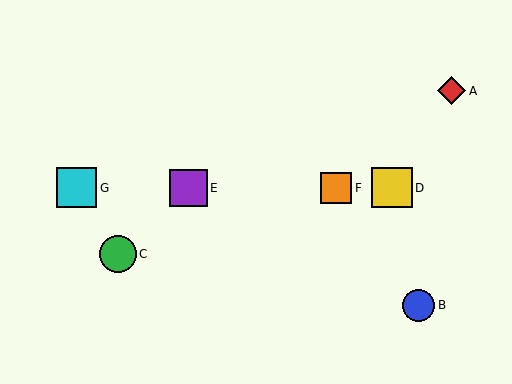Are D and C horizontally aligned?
No, D is at y≈188 and C is at y≈254.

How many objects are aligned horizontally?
4 objects (D, E, F, G) are aligned horizontally.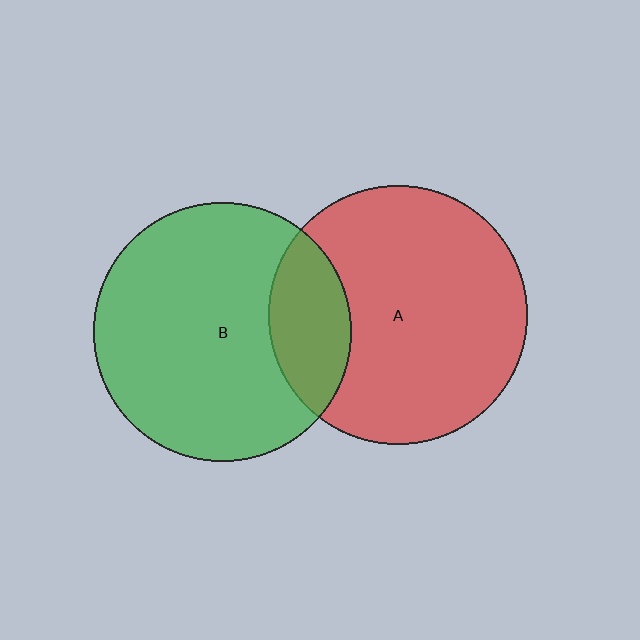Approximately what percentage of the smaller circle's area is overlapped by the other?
Approximately 20%.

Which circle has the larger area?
Circle A (red).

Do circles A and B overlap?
Yes.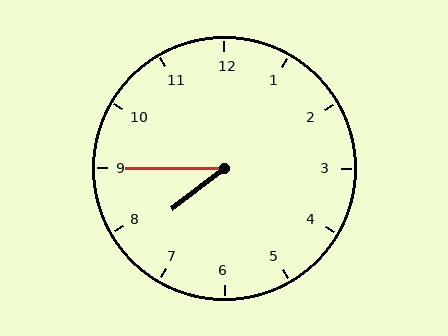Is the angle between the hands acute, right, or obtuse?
It is acute.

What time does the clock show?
7:45.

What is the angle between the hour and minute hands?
Approximately 38 degrees.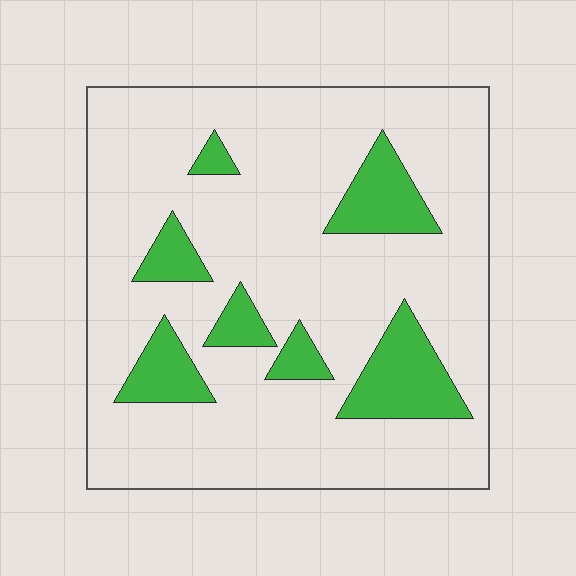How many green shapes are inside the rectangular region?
7.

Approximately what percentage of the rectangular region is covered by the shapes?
Approximately 15%.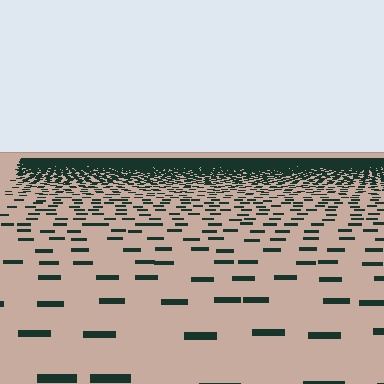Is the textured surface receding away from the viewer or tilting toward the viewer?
The surface is receding away from the viewer. Texture elements get smaller and denser toward the top.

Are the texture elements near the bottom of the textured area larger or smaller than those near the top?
Larger. Near the bottom, elements are closer to the viewer and appear at a bigger on-screen size.